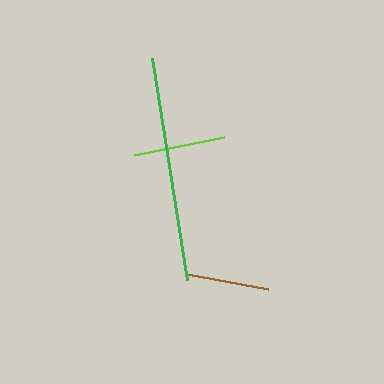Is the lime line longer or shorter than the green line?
The green line is longer than the lime line.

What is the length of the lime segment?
The lime segment is approximately 92 pixels long.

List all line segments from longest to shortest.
From longest to shortest: green, lime, brown.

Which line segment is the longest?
The green line is the longest at approximately 225 pixels.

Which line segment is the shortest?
The brown line is the shortest at approximately 82 pixels.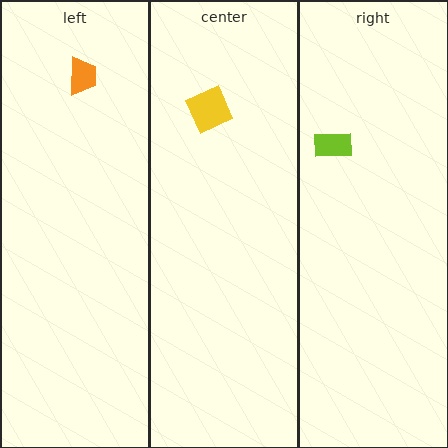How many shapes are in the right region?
1.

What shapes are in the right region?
The lime rectangle.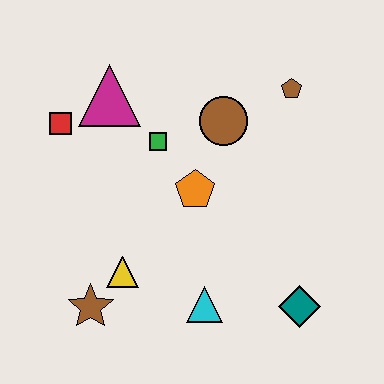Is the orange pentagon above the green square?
No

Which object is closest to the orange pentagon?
The green square is closest to the orange pentagon.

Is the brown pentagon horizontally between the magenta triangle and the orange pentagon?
No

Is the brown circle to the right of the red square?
Yes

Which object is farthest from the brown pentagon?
The brown star is farthest from the brown pentagon.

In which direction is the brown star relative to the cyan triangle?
The brown star is to the left of the cyan triangle.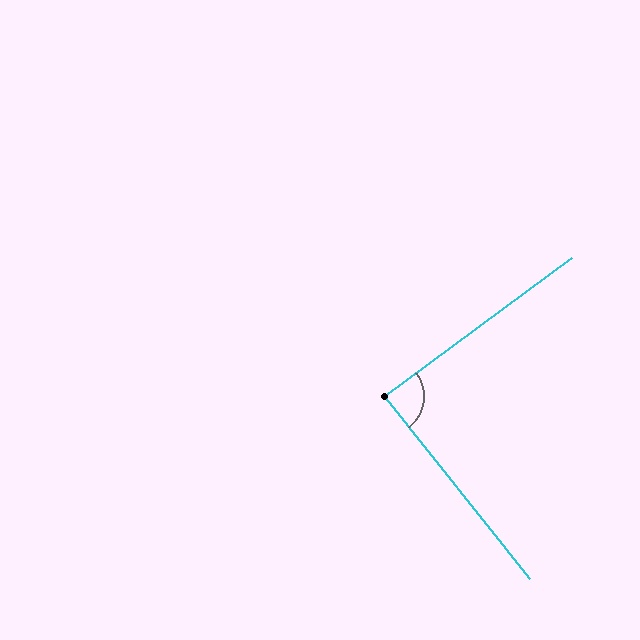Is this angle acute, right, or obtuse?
It is approximately a right angle.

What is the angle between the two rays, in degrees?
Approximately 88 degrees.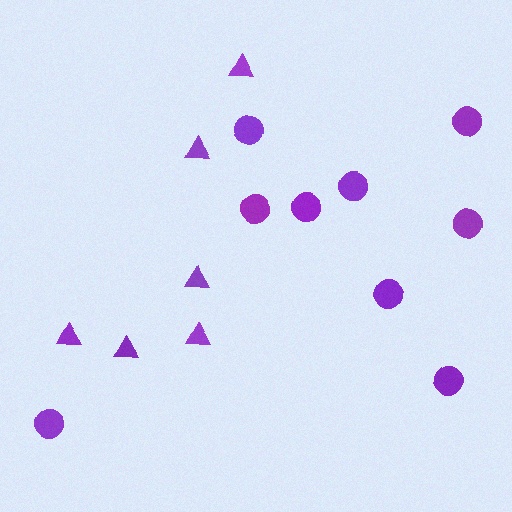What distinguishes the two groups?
There are 2 groups: one group of circles (9) and one group of triangles (6).